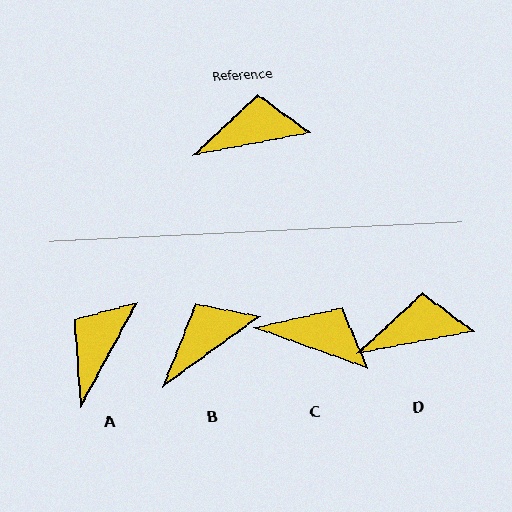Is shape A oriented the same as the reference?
No, it is off by about 51 degrees.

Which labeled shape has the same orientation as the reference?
D.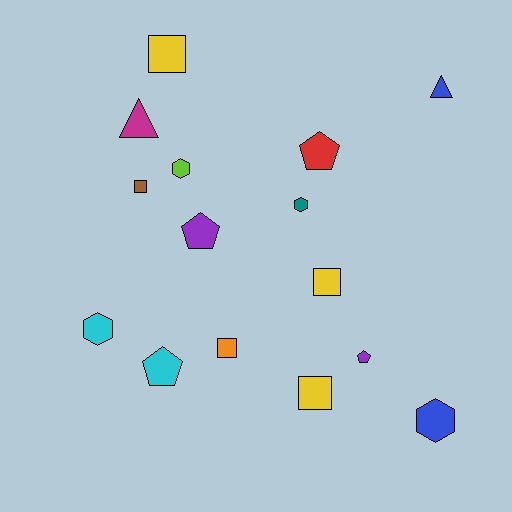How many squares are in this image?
There are 5 squares.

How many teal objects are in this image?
There is 1 teal object.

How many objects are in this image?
There are 15 objects.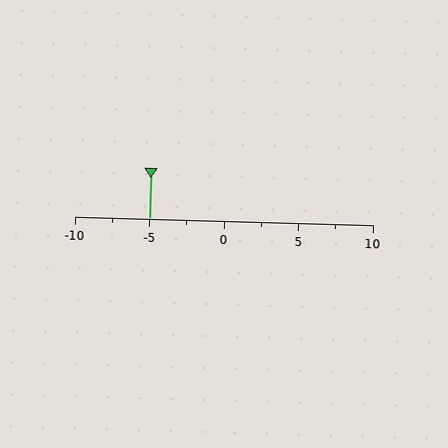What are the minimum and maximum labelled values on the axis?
The axis runs from -10 to 10.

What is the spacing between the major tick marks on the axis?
The major ticks are spaced 5 apart.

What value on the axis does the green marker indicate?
The marker indicates approximately -5.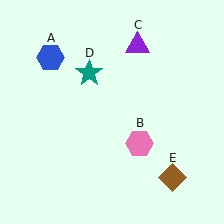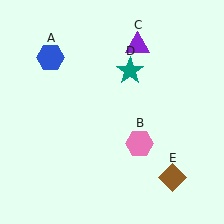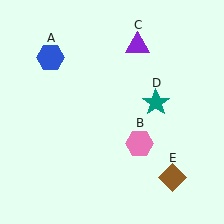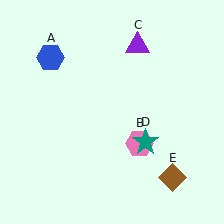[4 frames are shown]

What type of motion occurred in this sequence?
The teal star (object D) rotated clockwise around the center of the scene.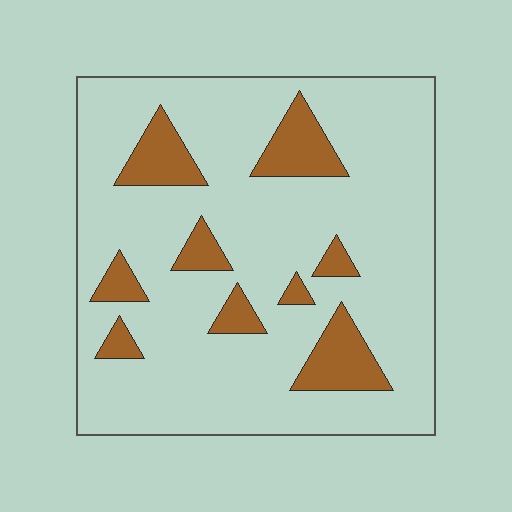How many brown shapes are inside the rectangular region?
9.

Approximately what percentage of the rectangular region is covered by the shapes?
Approximately 15%.